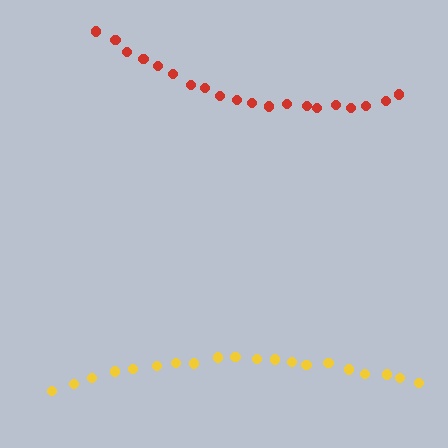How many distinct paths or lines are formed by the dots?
There are 2 distinct paths.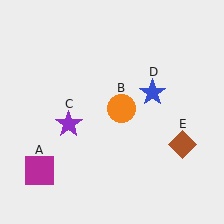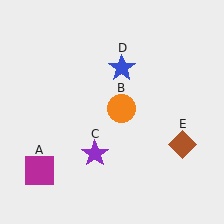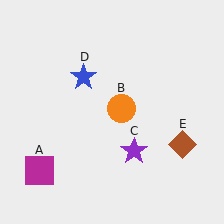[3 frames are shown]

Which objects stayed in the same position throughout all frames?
Magenta square (object A) and orange circle (object B) and brown diamond (object E) remained stationary.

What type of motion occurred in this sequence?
The purple star (object C), blue star (object D) rotated counterclockwise around the center of the scene.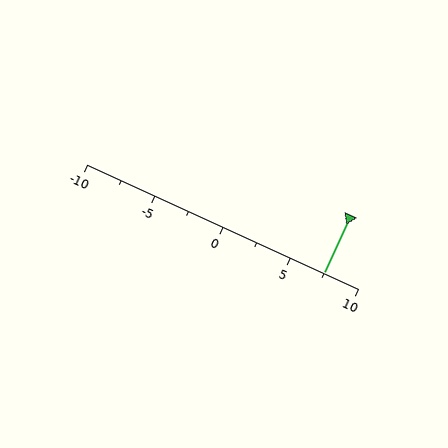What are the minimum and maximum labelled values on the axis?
The axis runs from -10 to 10.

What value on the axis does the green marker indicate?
The marker indicates approximately 7.5.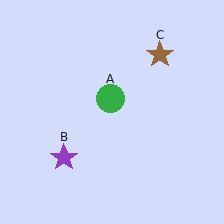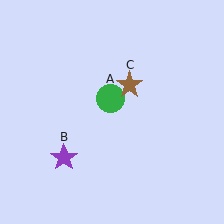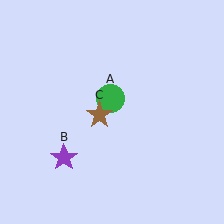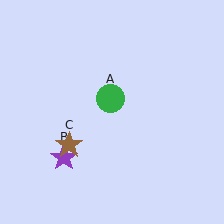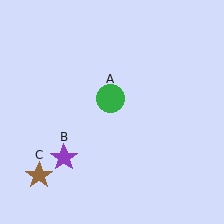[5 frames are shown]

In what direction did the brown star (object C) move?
The brown star (object C) moved down and to the left.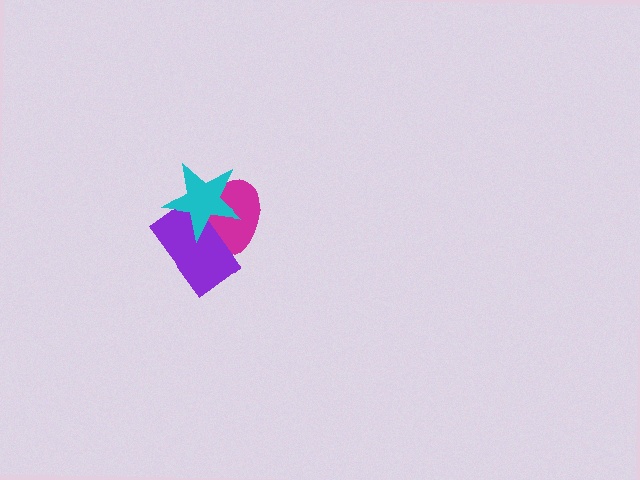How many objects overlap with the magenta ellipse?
2 objects overlap with the magenta ellipse.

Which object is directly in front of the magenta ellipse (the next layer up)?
The purple rectangle is directly in front of the magenta ellipse.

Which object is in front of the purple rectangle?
The cyan star is in front of the purple rectangle.